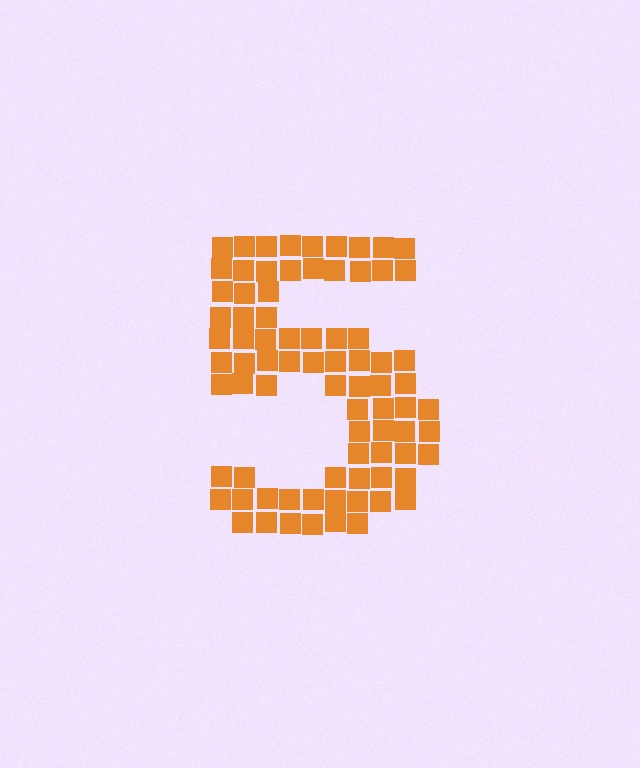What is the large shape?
The large shape is the digit 5.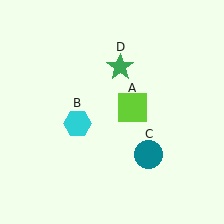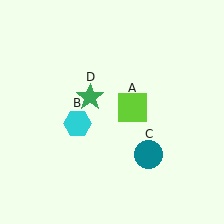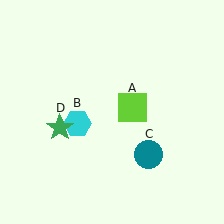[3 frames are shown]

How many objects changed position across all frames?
1 object changed position: green star (object D).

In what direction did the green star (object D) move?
The green star (object D) moved down and to the left.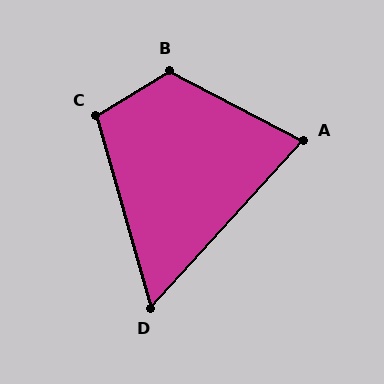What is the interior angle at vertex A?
Approximately 75 degrees (acute).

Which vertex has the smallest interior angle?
D, at approximately 58 degrees.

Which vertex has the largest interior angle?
B, at approximately 122 degrees.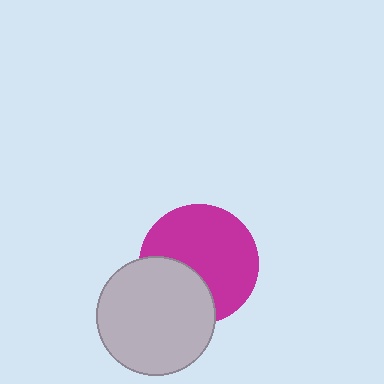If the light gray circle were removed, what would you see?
You would see the complete magenta circle.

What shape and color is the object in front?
The object in front is a light gray circle.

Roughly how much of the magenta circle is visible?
Most of it is visible (roughly 68%).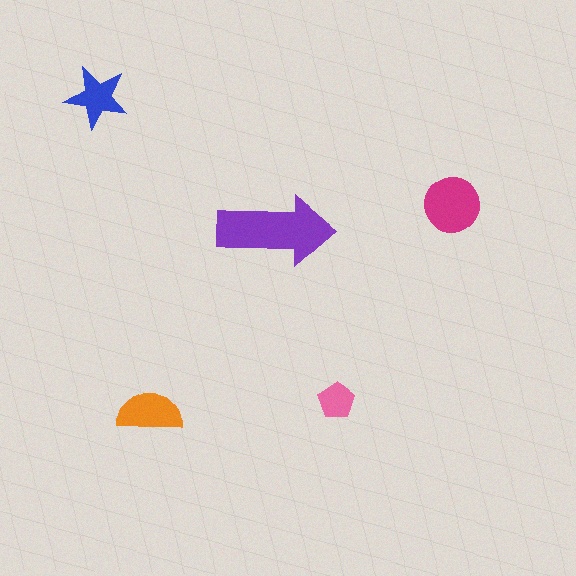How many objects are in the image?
There are 5 objects in the image.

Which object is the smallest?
The pink pentagon.